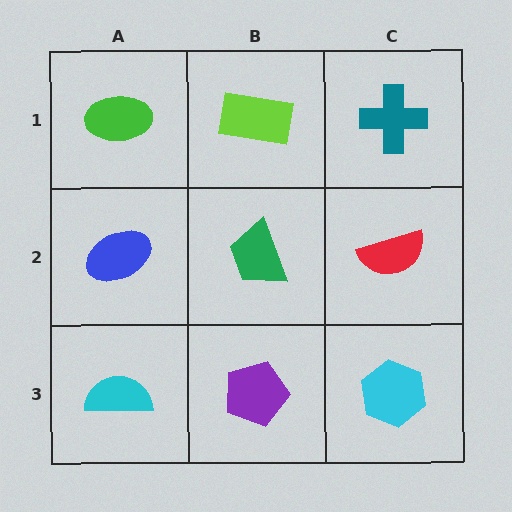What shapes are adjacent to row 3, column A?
A blue ellipse (row 2, column A), a purple pentagon (row 3, column B).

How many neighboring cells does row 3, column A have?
2.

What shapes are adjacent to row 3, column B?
A green trapezoid (row 2, column B), a cyan semicircle (row 3, column A), a cyan hexagon (row 3, column C).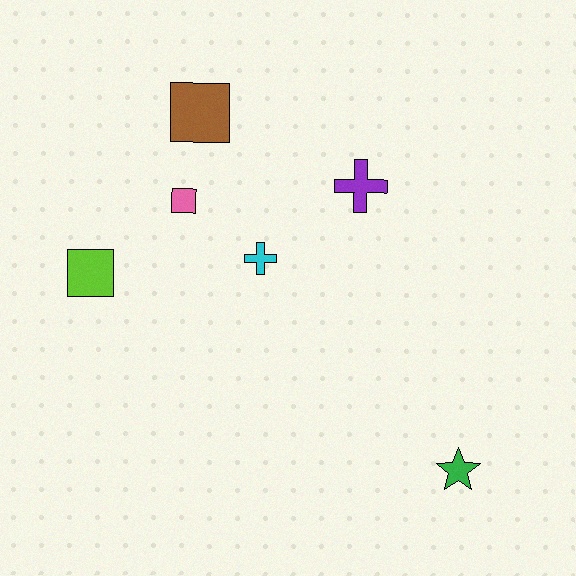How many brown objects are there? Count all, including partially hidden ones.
There is 1 brown object.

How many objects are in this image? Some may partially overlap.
There are 6 objects.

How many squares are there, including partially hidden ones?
There are 3 squares.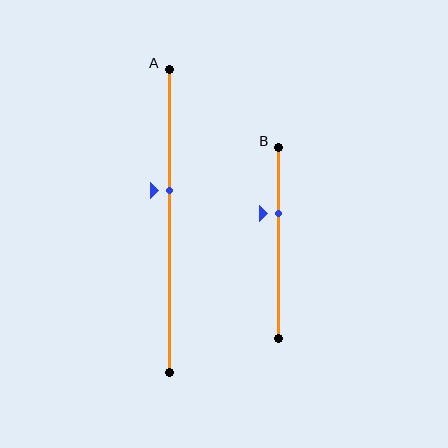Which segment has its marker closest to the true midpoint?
Segment A has its marker closest to the true midpoint.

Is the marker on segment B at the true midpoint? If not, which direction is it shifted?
No, the marker on segment B is shifted upward by about 16% of the segment length.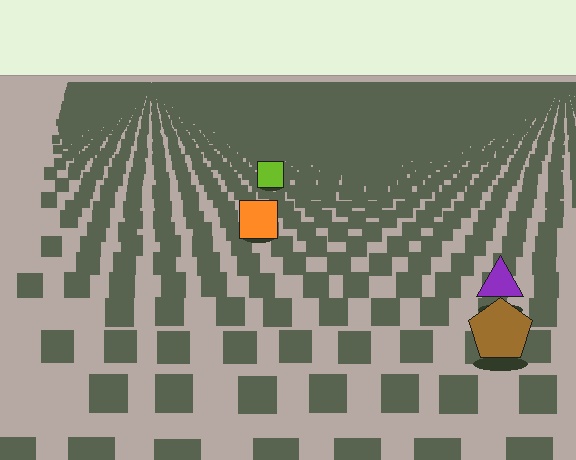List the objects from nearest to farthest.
From nearest to farthest: the brown pentagon, the purple triangle, the orange square, the lime square.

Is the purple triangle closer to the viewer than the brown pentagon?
No. The brown pentagon is closer — you can tell from the texture gradient: the ground texture is coarser near it.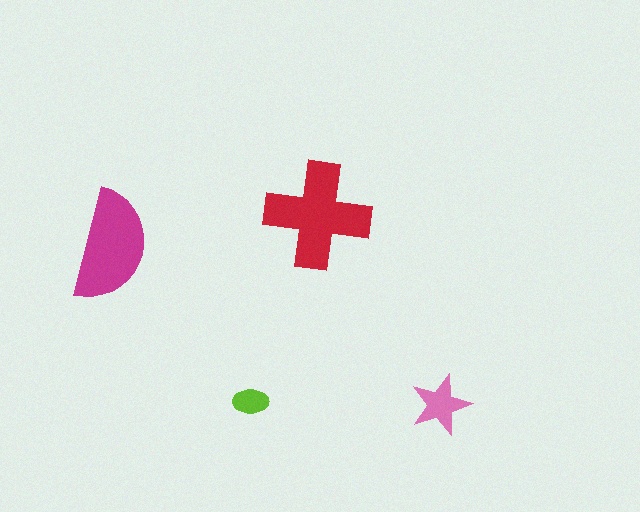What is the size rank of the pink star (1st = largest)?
3rd.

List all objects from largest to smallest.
The red cross, the magenta semicircle, the pink star, the lime ellipse.